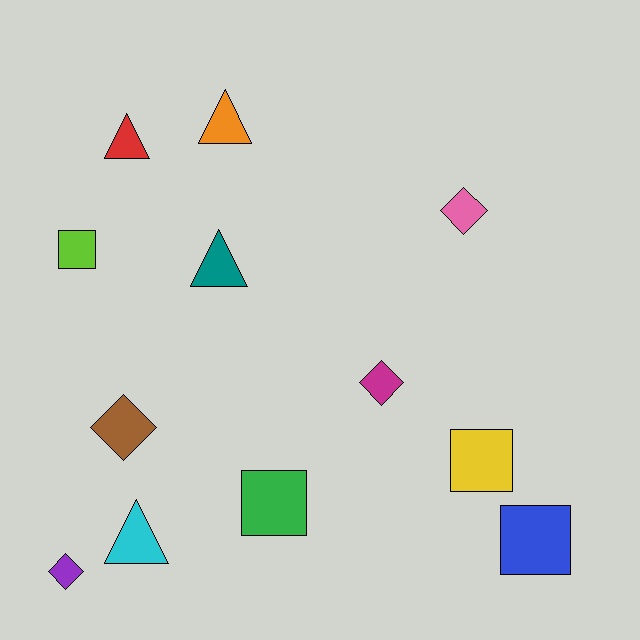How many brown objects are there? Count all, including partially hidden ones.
There is 1 brown object.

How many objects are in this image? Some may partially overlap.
There are 12 objects.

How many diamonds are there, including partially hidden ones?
There are 4 diamonds.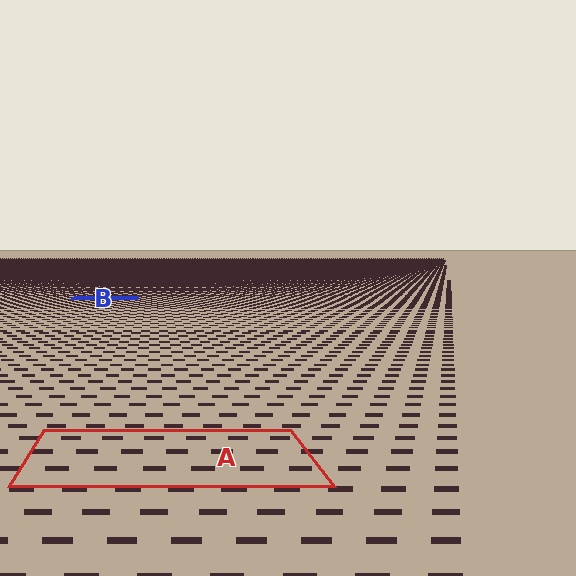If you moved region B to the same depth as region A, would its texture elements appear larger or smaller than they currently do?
They would appear larger. At a closer depth, the same texture elements are projected at a bigger on-screen size.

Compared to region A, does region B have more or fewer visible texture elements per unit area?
Region B has more texture elements per unit area — they are packed more densely because it is farther away.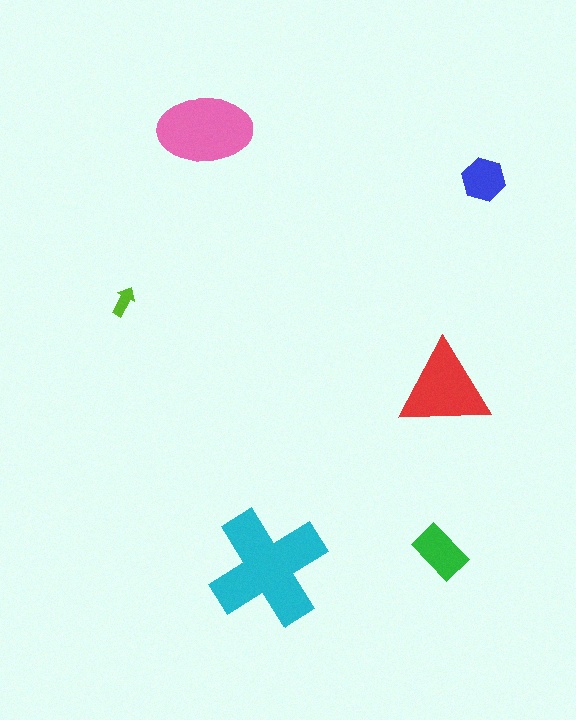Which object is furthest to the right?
The blue hexagon is rightmost.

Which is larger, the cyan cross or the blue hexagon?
The cyan cross.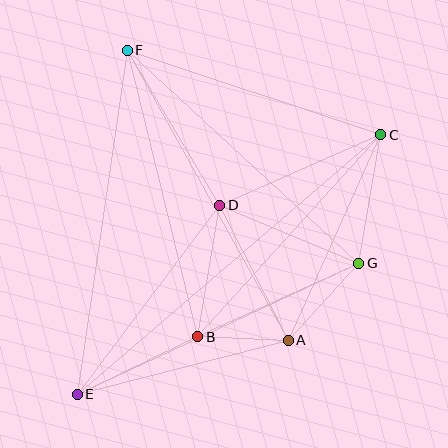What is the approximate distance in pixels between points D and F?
The distance between D and F is approximately 180 pixels.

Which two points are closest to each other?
Points A and B are closest to each other.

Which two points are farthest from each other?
Points C and E are farthest from each other.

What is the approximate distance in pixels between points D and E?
The distance between D and E is approximately 237 pixels.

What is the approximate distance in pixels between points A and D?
The distance between A and D is approximately 151 pixels.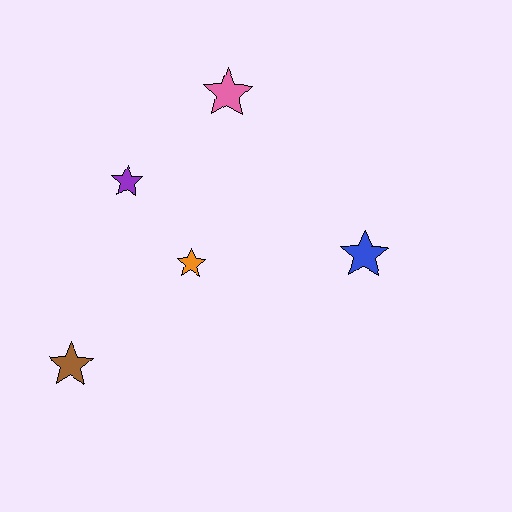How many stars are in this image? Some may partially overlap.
There are 5 stars.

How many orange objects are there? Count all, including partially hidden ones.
There is 1 orange object.